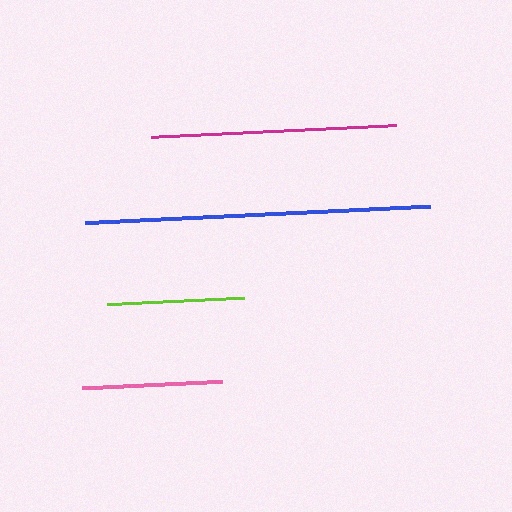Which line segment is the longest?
The blue line is the longest at approximately 344 pixels.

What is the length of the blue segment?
The blue segment is approximately 344 pixels long.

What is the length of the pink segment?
The pink segment is approximately 140 pixels long.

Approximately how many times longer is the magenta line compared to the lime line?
The magenta line is approximately 1.8 times the length of the lime line.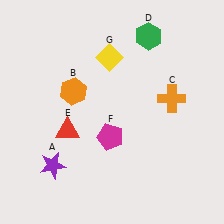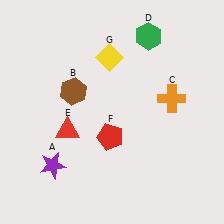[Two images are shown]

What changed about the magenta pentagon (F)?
In Image 1, F is magenta. In Image 2, it changed to red.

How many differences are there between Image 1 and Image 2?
There are 2 differences between the two images.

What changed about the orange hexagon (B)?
In Image 1, B is orange. In Image 2, it changed to brown.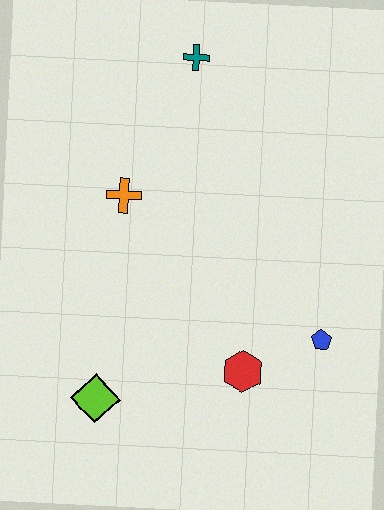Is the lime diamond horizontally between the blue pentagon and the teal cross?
No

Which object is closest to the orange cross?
The teal cross is closest to the orange cross.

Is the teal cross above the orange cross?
Yes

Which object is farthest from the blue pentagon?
The teal cross is farthest from the blue pentagon.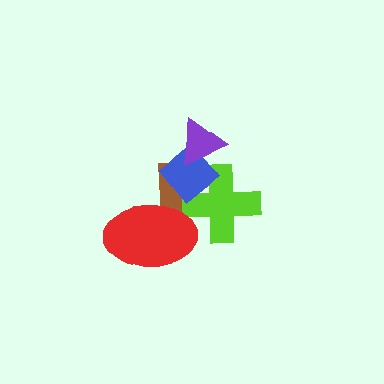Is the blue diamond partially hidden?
Yes, it is partially covered by another shape.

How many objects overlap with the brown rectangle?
3 objects overlap with the brown rectangle.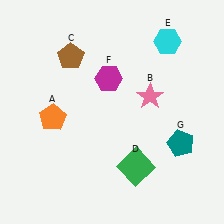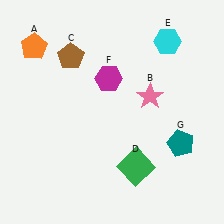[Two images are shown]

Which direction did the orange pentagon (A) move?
The orange pentagon (A) moved up.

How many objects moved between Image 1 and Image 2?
1 object moved between the two images.